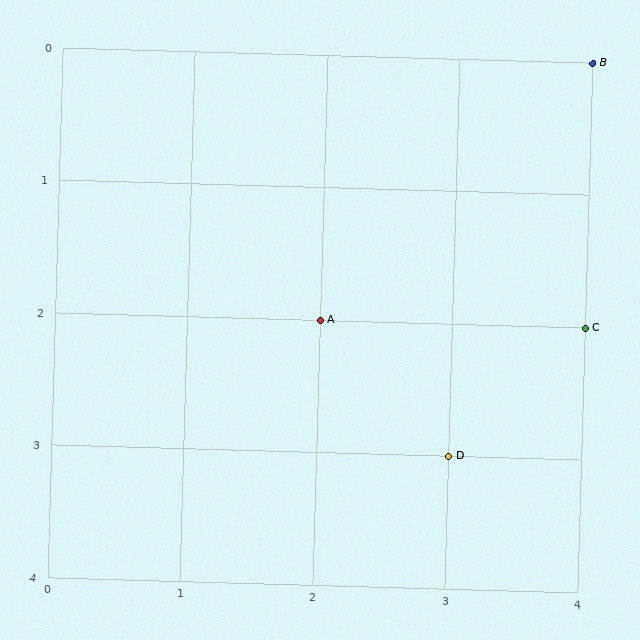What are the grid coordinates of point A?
Point A is at grid coordinates (2, 2).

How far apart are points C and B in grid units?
Points C and B are 2 rows apart.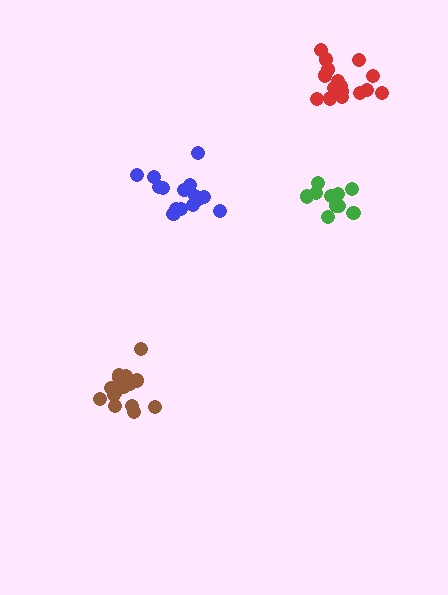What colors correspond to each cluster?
The clusters are colored: green, blue, red, brown.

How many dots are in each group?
Group 1: 13 dots, Group 2: 15 dots, Group 3: 17 dots, Group 4: 16 dots (61 total).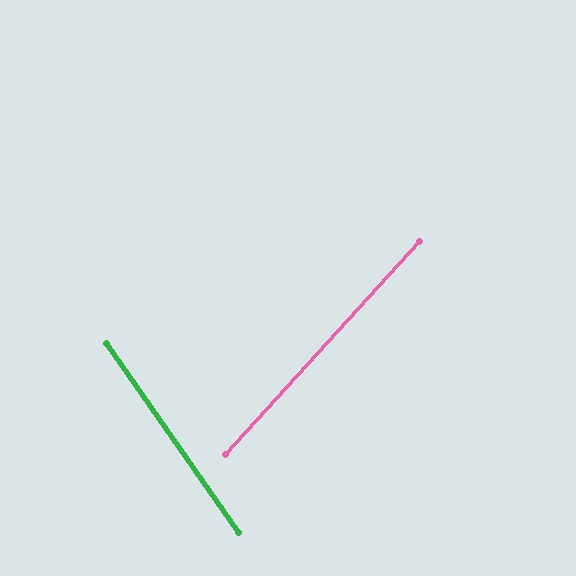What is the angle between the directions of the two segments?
Approximately 77 degrees.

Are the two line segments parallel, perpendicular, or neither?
Neither parallel nor perpendicular — they differ by about 77°.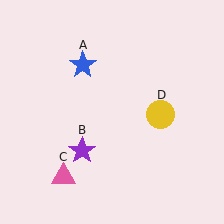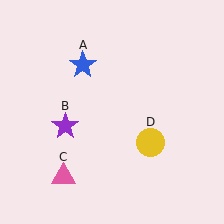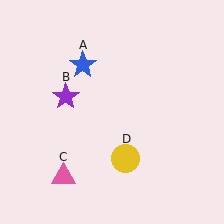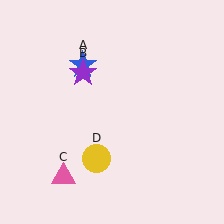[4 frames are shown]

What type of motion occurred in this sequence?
The purple star (object B), yellow circle (object D) rotated clockwise around the center of the scene.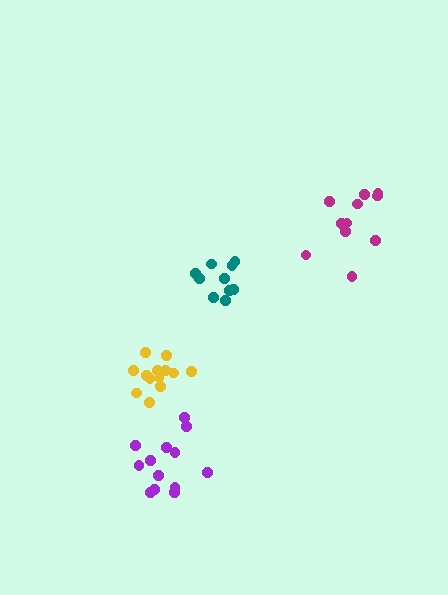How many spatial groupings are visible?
There are 4 spatial groupings.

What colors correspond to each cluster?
The clusters are colored: purple, yellow, magenta, teal.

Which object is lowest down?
The purple cluster is bottommost.